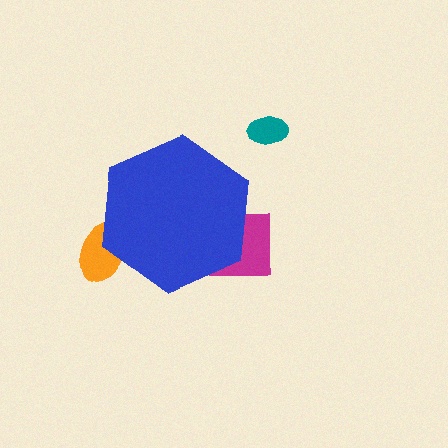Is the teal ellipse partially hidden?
No, the teal ellipse is fully visible.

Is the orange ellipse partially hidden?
Yes, the orange ellipse is partially hidden behind the blue hexagon.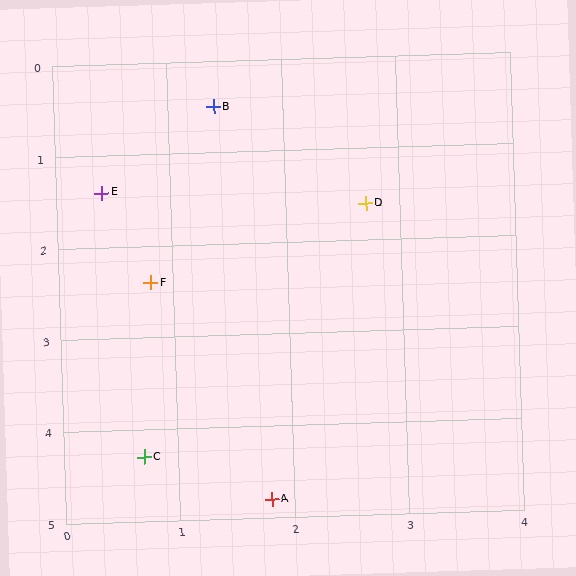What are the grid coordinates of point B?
Point B is at approximately (1.4, 0.5).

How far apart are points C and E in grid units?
Points C and E are about 2.9 grid units apart.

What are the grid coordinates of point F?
Point F is at approximately (0.8, 2.4).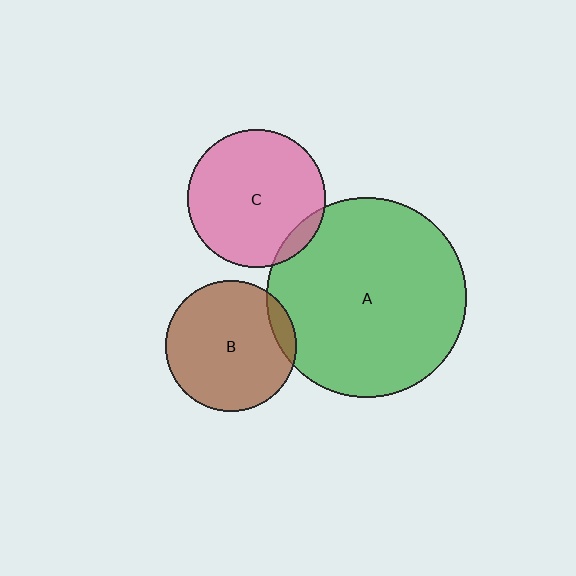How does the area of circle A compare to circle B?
Approximately 2.3 times.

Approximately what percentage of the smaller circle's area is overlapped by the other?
Approximately 10%.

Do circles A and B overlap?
Yes.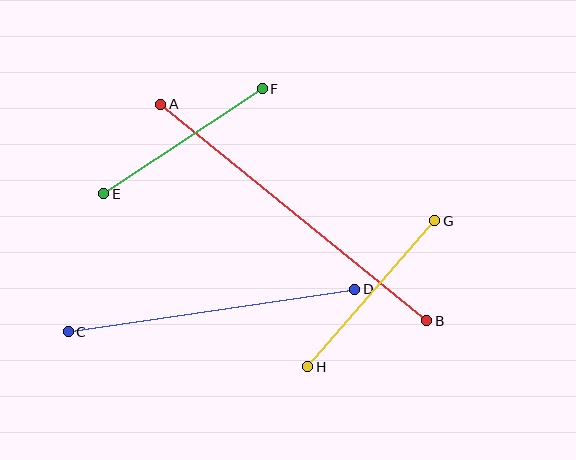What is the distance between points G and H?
The distance is approximately 193 pixels.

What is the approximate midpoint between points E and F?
The midpoint is at approximately (183, 141) pixels.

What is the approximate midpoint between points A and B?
The midpoint is at approximately (294, 212) pixels.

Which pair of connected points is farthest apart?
Points A and B are farthest apart.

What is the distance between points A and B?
The distance is approximately 343 pixels.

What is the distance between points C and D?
The distance is approximately 290 pixels.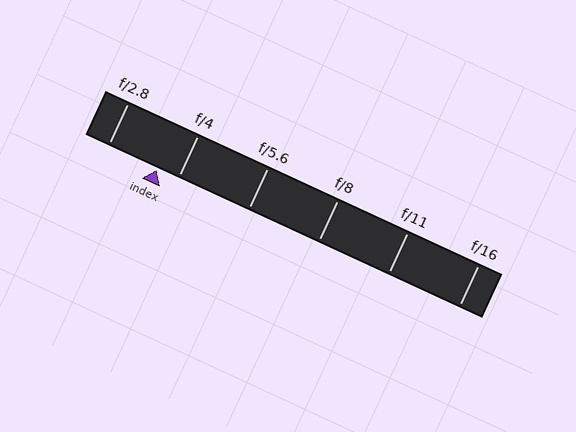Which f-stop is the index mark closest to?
The index mark is closest to f/4.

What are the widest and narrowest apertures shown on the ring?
The widest aperture shown is f/2.8 and the narrowest is f/16.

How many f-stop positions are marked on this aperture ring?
There are 6 f-stop positions marked.